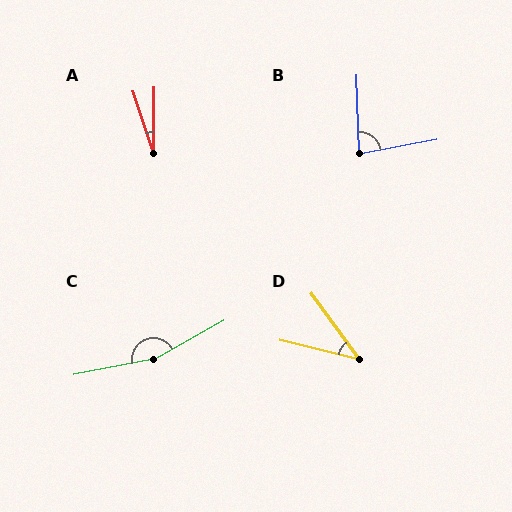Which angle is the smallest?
A, at approximately 19 degrees.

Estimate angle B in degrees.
Approximately 81 degrees.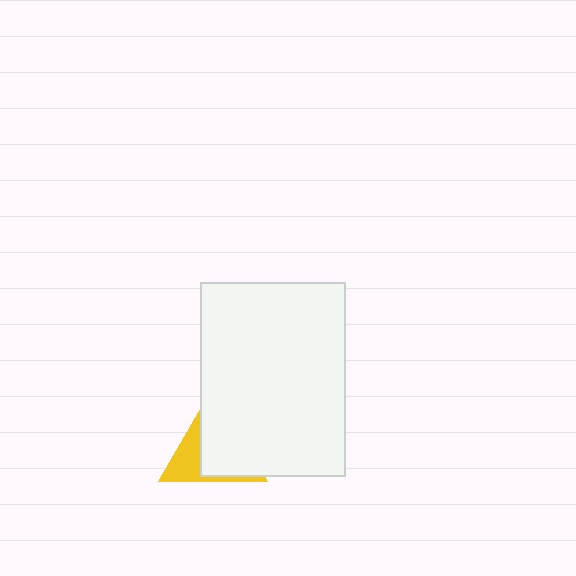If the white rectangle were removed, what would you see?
You would see the complete yellow triangle.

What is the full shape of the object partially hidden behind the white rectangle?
The partially hidden object is a yellow triangle.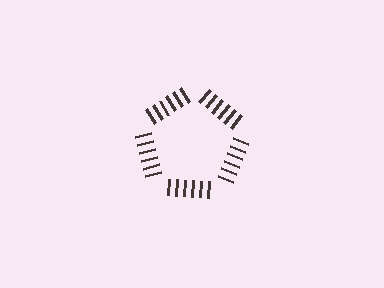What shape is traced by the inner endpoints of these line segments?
An illusory pentagon — the line segments terminate on its edges but no continuous stroke is drawn.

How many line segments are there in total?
30 — 6 along each of the 5 edges.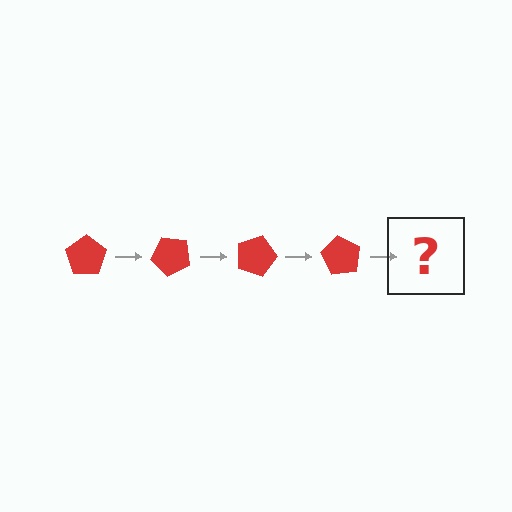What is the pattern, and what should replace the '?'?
The pattern is that the pentagon rotates 45 degrees each step. The '?' should be a red pentagon rotated 180 degrees.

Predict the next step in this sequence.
The next step is a red pentagon rotated 180 degrees.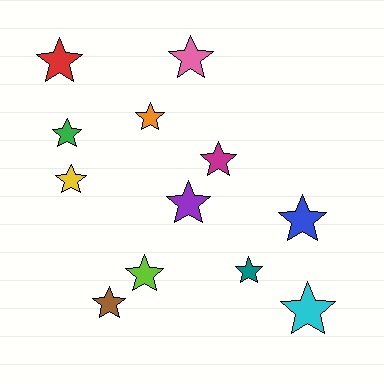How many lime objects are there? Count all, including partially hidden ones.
There is 1 lime object.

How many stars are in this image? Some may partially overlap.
There are 12 stars.